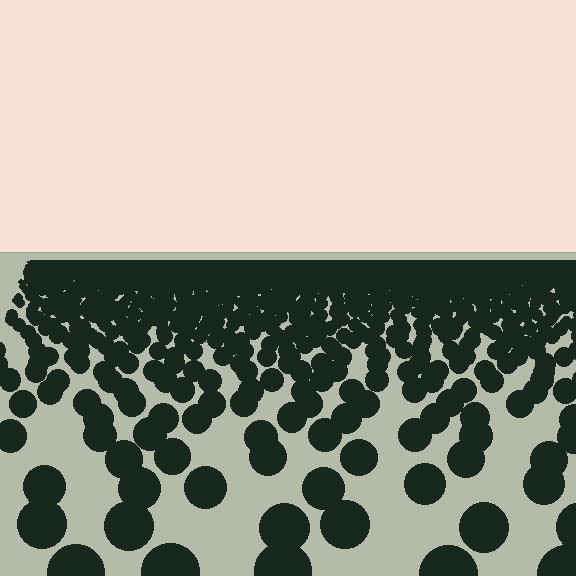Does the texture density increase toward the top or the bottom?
Density increases toward the top.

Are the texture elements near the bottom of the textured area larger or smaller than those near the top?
Larger. Near the bottom, elements are closer to the viewer and appear at a bigger on-screen size.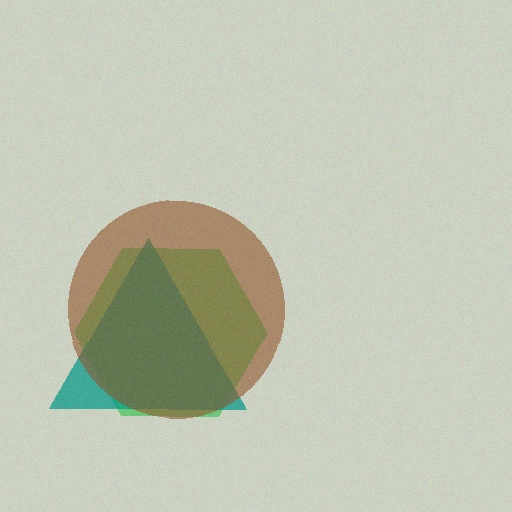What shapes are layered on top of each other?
The layered shapes are: a green hexagon, a teal triangle, a brown circle.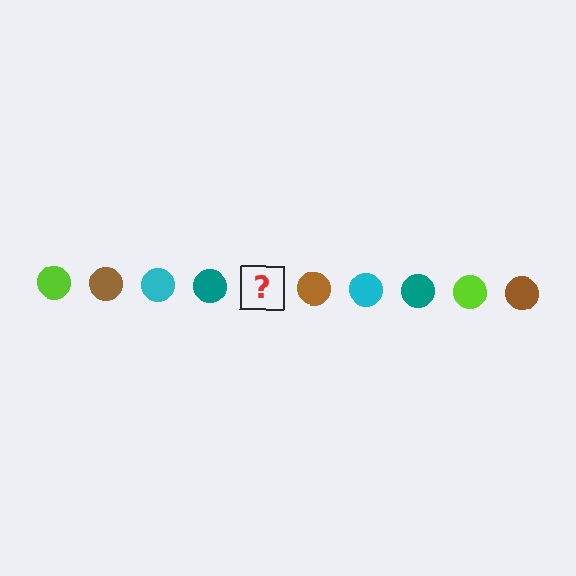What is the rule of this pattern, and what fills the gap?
The rule is that the pattern cycles through lime, brown, cyan, teal circles. The gap should be filled with a lime circle.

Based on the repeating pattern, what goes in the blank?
The blank should be a lime circle.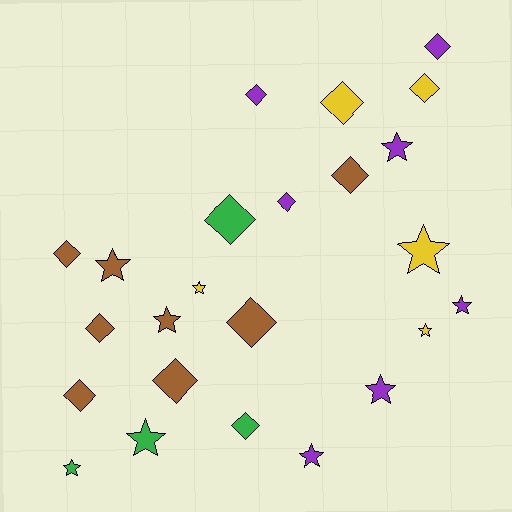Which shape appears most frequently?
Diamond, with 13 objects.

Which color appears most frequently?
Brown, with 8 objects.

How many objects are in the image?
There are 24 objects.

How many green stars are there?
There are 2 green stars.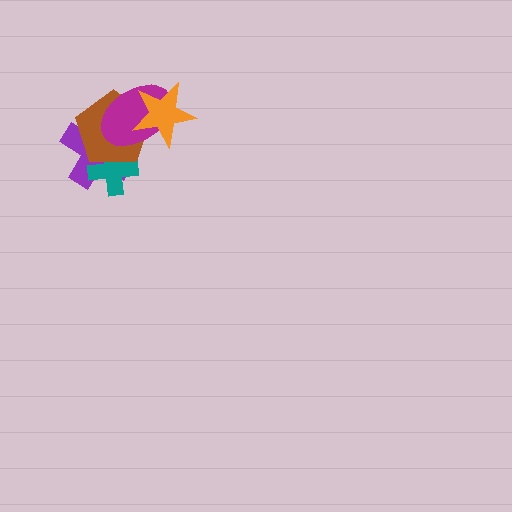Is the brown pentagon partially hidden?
Yes, it is partially covered by another shape.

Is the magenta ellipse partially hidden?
Yes, it is partially covered by another shape.